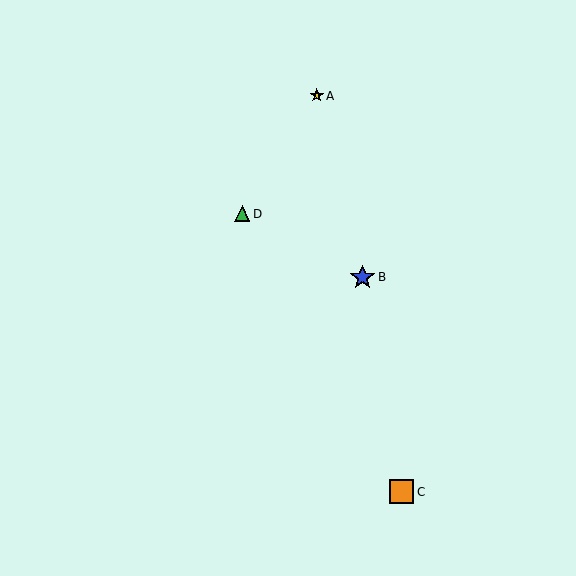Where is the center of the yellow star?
The center of the yellow star is at (317, 96).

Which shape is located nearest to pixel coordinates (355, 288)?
The blue star (labeled B) at (362, 277) is nearest to that location.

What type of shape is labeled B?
Shape B is a blue star.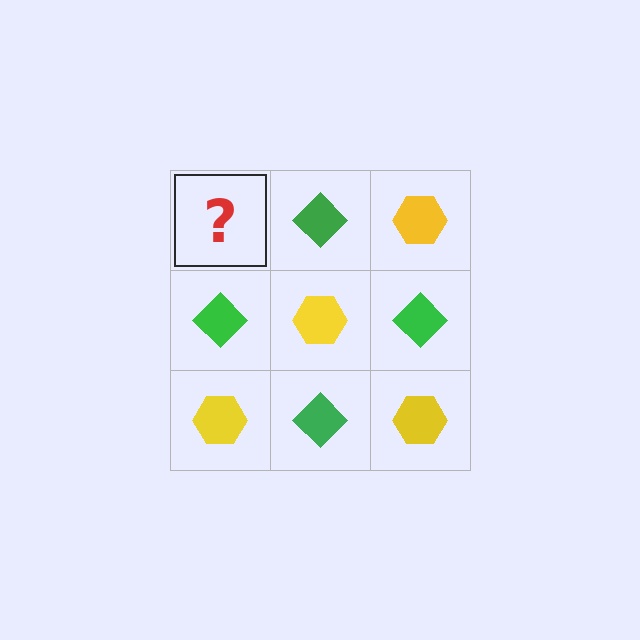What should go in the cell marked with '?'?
The missing cell should contain a yellow hexagon.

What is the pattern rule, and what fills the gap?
The rule is that it alternates yellow hexagon and green diamond in a checkerboard pattern. The gap should be filled with a yellow hexagon.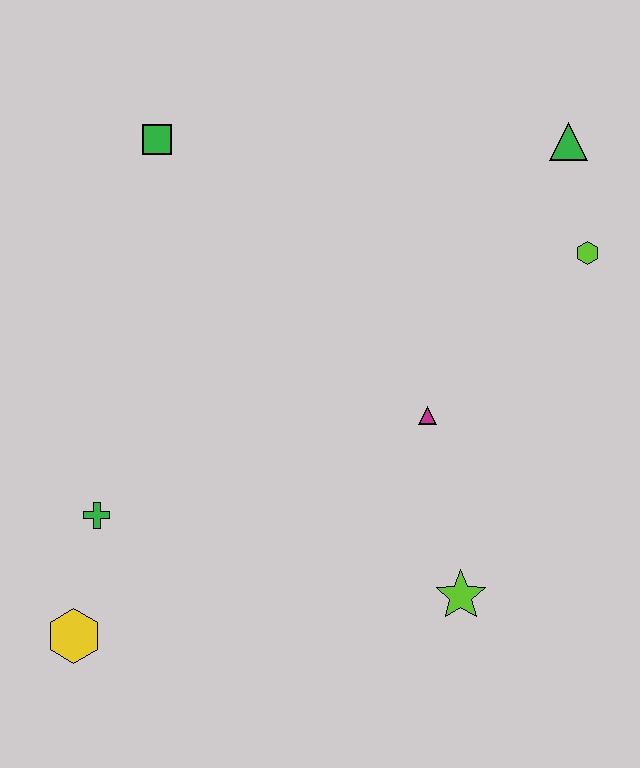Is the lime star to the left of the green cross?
No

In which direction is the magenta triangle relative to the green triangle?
The magenta triangle is below the green triangle.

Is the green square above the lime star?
Yes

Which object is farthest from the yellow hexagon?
The green triangle is farthest from the yellow hexagon.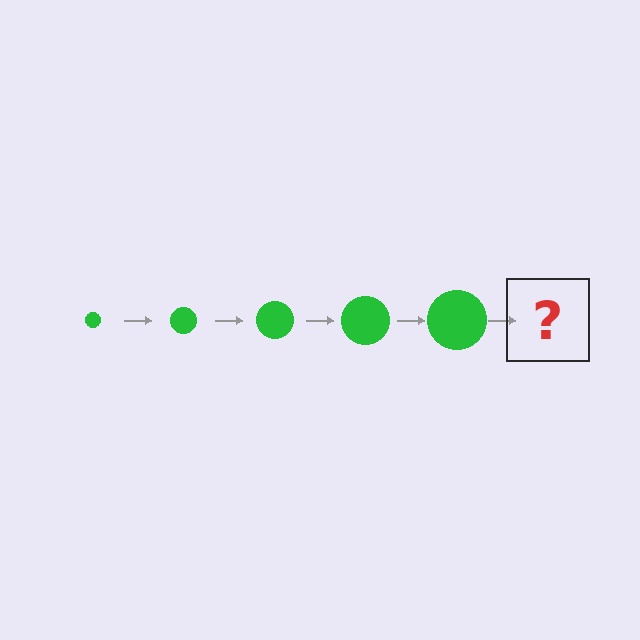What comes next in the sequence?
The next element should be a green circle, larger than the previous one.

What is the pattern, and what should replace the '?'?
The pattern is that the circle gets progressively larger each step. The '?' should be a green circle, larger than the previous one.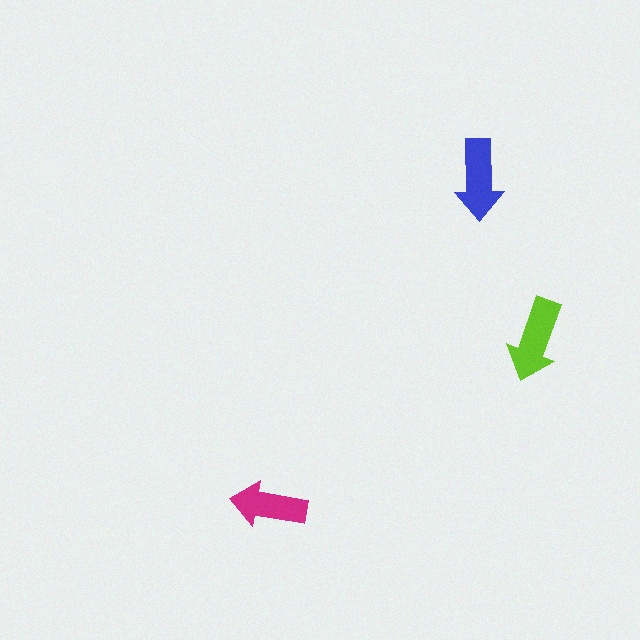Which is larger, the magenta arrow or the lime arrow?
The lime one.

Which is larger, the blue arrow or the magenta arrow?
The blue one.